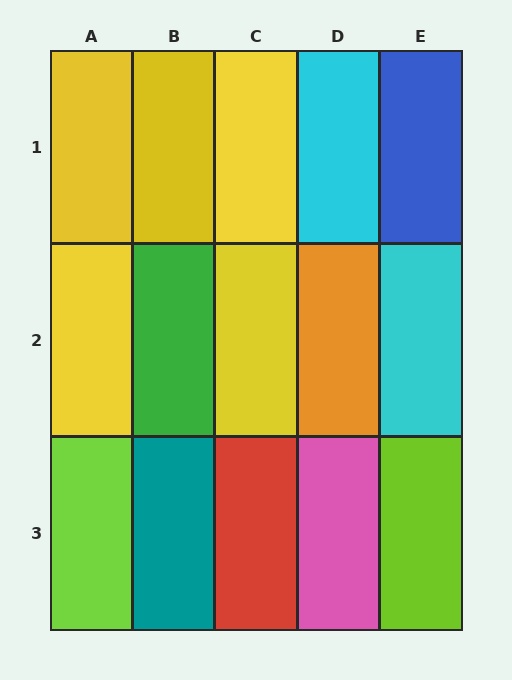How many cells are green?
1 cell is green.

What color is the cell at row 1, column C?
Yellow.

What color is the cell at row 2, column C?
Yellow.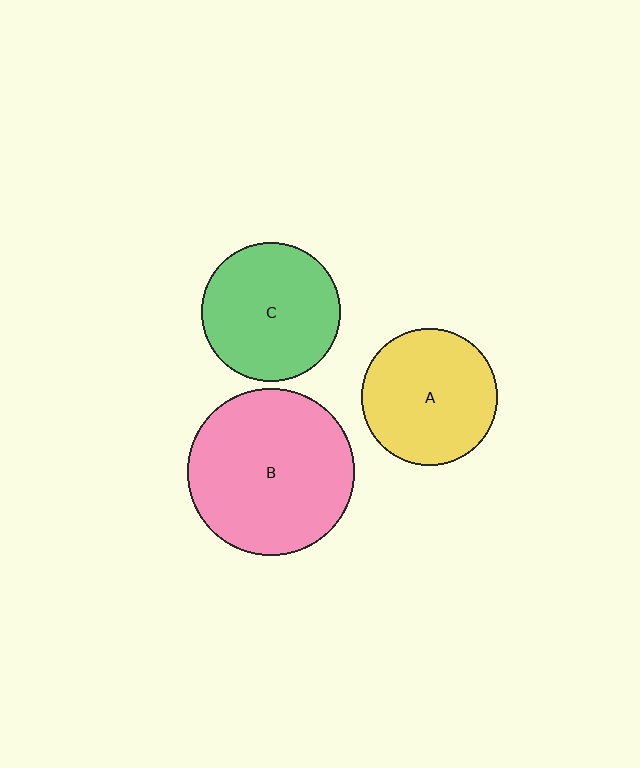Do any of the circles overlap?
No, none of the circles overlap.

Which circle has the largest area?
Circle B (pink).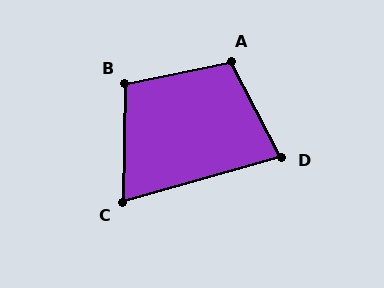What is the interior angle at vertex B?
Approximately 102 degrees (obtuse).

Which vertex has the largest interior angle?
A, at approximately 107 degrees.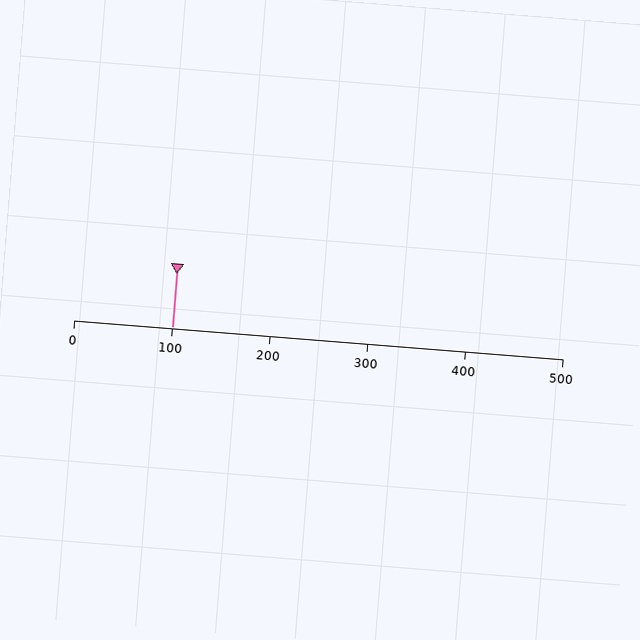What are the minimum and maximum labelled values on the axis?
The axis runs from 0 to 500.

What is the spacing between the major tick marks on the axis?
The major ticks are spaced 100 apart.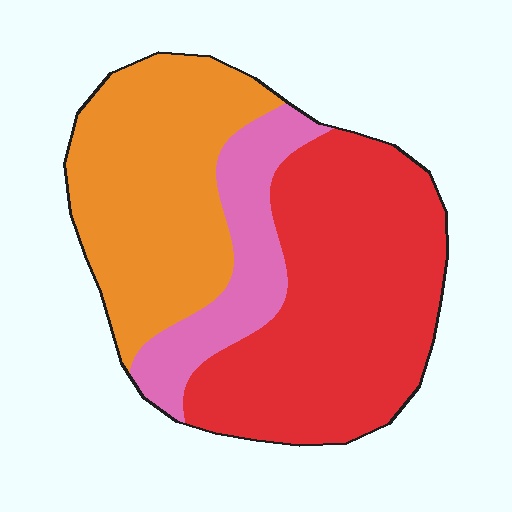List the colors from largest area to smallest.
From largest to smallest: red, orange, pink.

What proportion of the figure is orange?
Orange takes up about three eighths (3/8) of the figure.